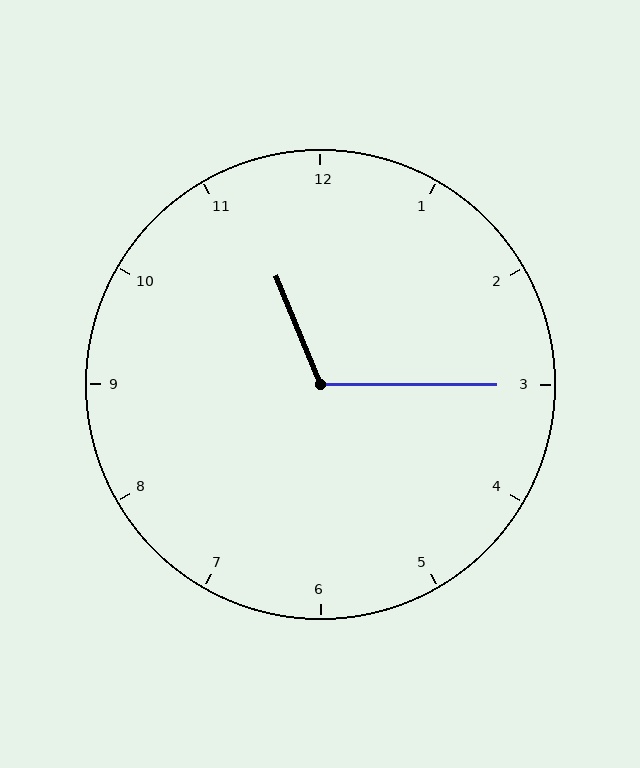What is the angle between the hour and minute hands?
Approximately 112 degrees.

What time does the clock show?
11:15.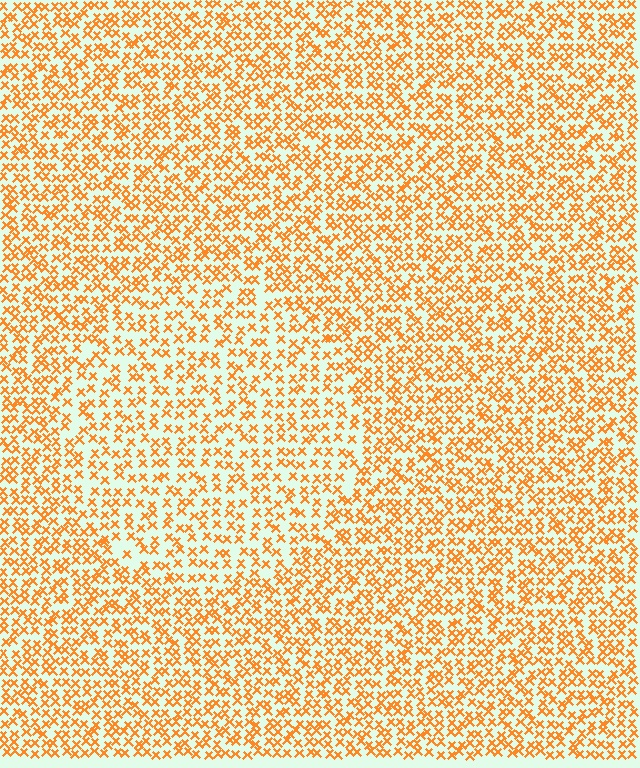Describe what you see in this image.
The image contains small orange elements arranged at two different densities. A circle-shaped region is visible where the elements are less densely packed than the surrounding area.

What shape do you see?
I see a circle.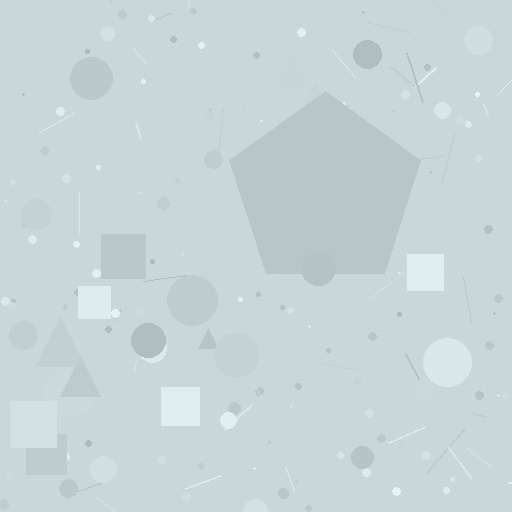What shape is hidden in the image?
A pentagon is hidden in the image.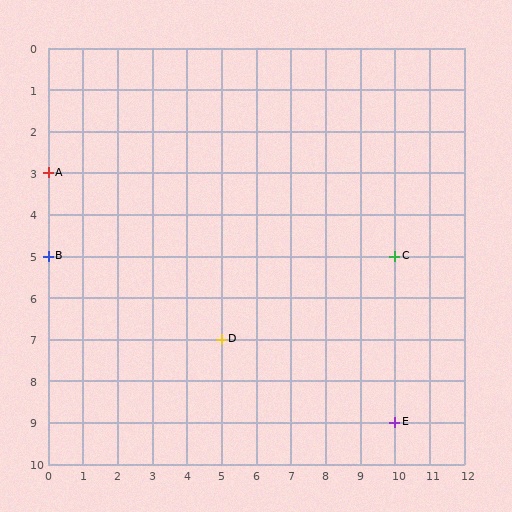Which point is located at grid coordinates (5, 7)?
Point D is at (5, 7).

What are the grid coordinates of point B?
Point B is at grid coordinates (0, 5).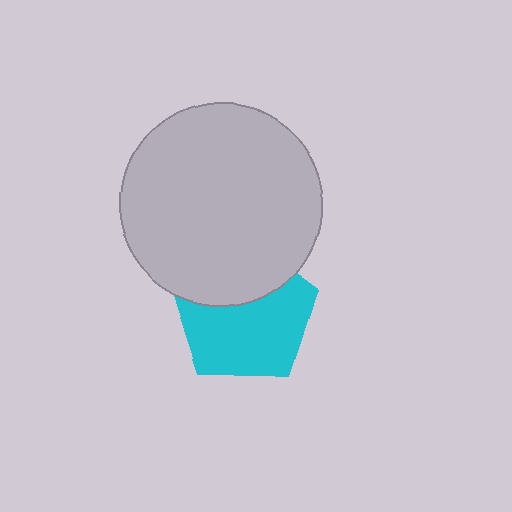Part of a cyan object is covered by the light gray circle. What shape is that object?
It is a pentagon.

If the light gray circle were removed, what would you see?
You would see the complete cyan pentagon.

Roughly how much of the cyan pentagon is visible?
About half of it is visible (roughly 64%).